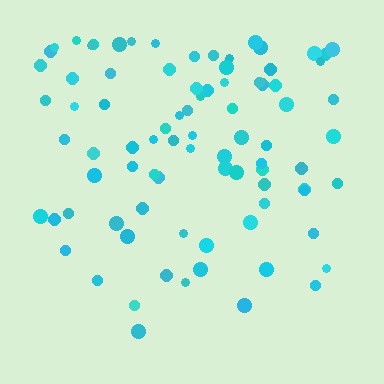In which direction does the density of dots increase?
From bottom to top, with the top side densest.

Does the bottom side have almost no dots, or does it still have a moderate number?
Still a moderate number, just noticeably fewer than the top.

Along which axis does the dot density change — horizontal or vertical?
Vertical.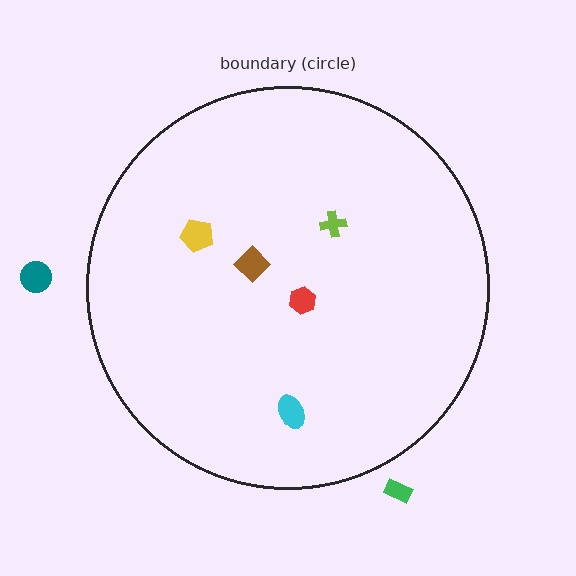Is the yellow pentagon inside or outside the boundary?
Inside.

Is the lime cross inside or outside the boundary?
Inside.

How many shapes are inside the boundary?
5 inside, 2 outside.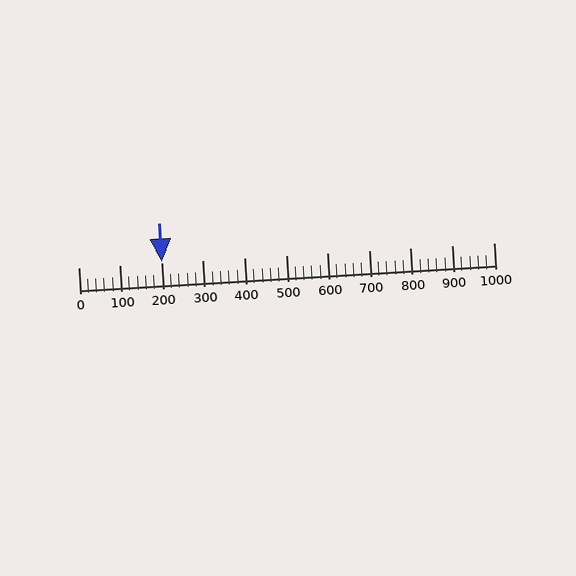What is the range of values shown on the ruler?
The ruler shows values from 0 to 1000.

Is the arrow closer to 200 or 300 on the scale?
The arrow is closer to 200.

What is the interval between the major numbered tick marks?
The major tick marks are spaced 100 units apart.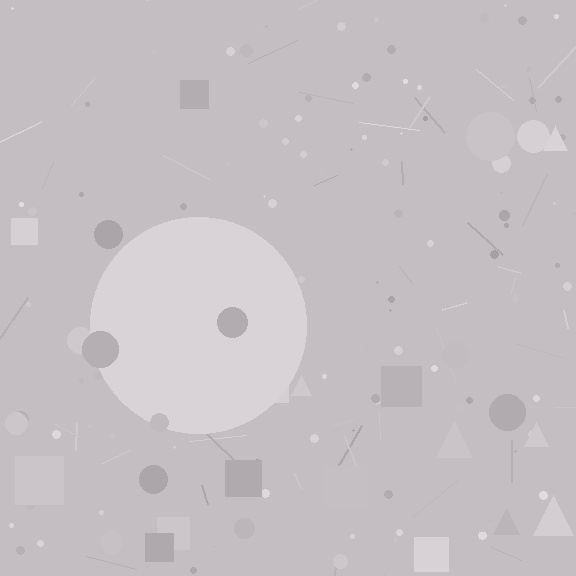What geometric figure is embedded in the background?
A circle is embedded in the background.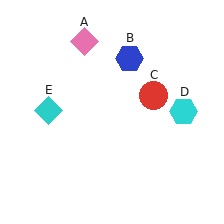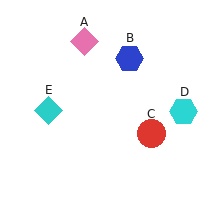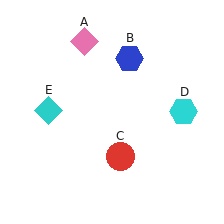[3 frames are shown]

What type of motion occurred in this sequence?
The red circle (object C) rotated clockwise around the center of the scene.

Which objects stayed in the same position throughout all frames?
Pink diamond (object A) and blue hexagon (object B) and cyan hexagon (object D) and cyan diamond (object E) remained stationary.